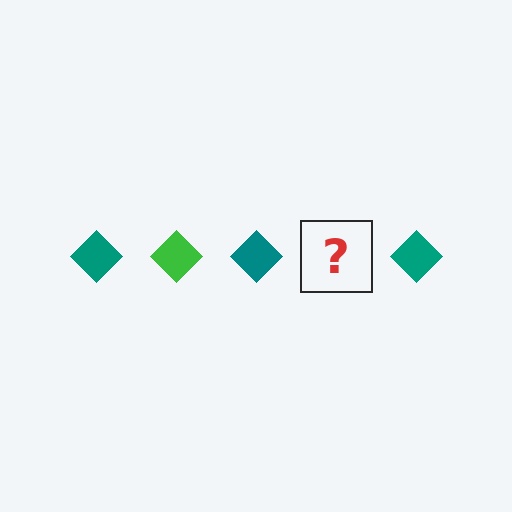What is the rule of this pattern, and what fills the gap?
The rule is that the pattern cycles through teal, green diamonds. The gap should be filled with a green diamond.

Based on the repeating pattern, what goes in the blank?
The blank should be a green diamond.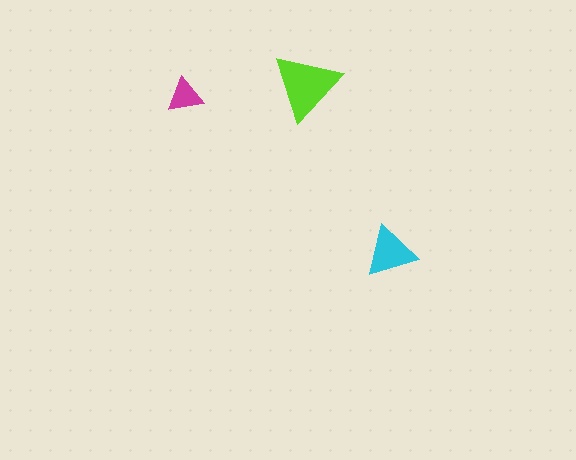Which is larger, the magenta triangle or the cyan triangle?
The cyan one.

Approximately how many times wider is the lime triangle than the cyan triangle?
About 1.5 times wider.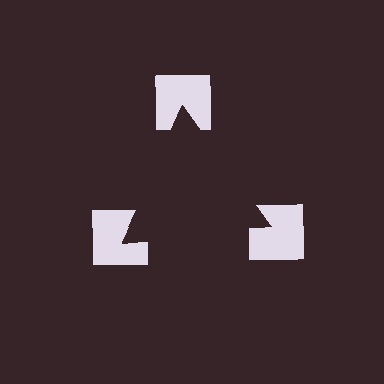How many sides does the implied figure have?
3 sides.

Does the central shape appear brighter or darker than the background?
It typically appears slightly darker than the background, even though no actual brightness change is drawn.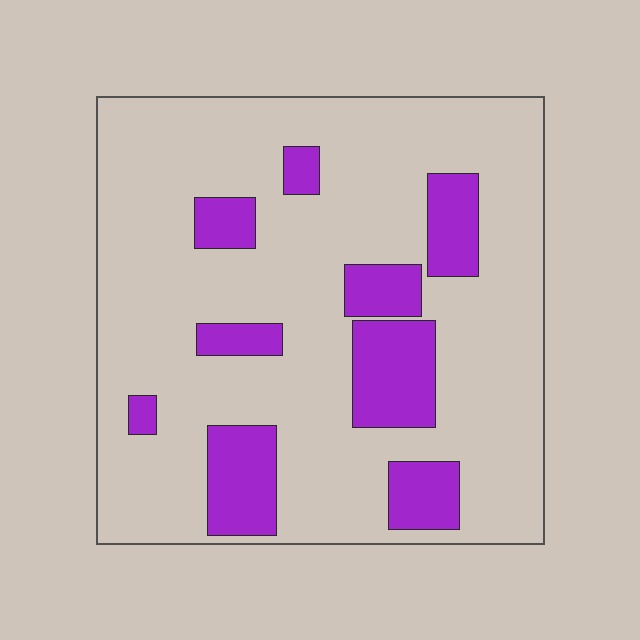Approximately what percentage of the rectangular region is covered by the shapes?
Approximately 20%.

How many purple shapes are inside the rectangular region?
9.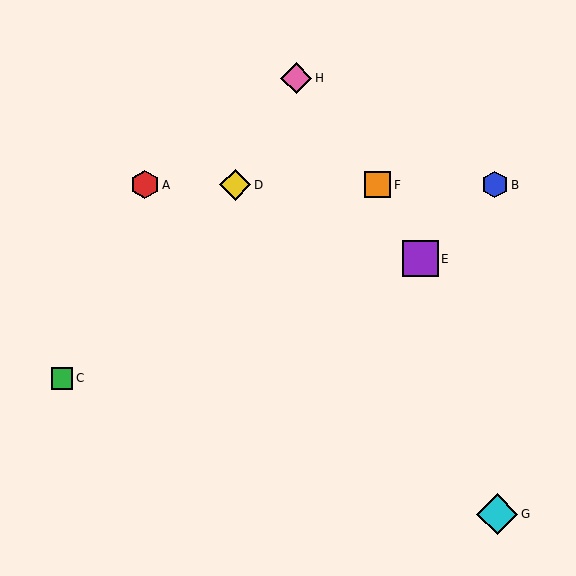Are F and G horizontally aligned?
No, F is at y≈185 and G is at y≈514.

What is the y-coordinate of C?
Object C is at y≈378.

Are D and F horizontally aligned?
Yes, both are at y≈185.